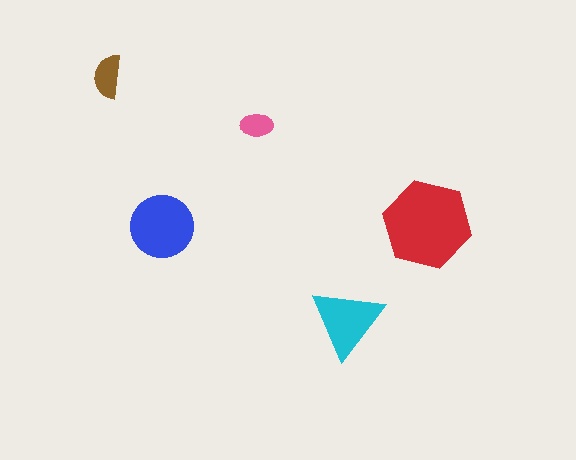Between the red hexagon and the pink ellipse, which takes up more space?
The red hexagon.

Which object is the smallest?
The pink ellipse.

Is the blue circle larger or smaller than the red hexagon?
Smaller.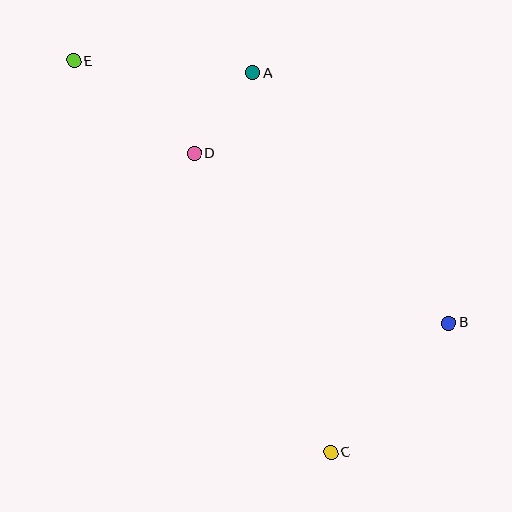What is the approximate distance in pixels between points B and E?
The distance between B and E is approximately 457 pixels.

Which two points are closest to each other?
Points A and D are closest to each other.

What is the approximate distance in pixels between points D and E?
The distance between D and E is approximately 152 pixels.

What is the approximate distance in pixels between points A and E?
The distance between A and E is approximately 179 pixels.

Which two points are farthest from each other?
Points C and E are farthest from each other.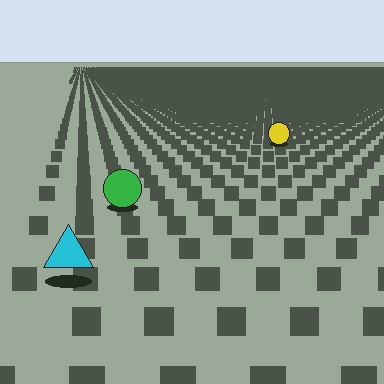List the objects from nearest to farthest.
From nearest to farthest: the cyan triangle, the green circle, the yellow circle.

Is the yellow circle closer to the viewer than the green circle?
No. The green circle is closer — you can tell from the texture gradient: the ground texture is coarser near it.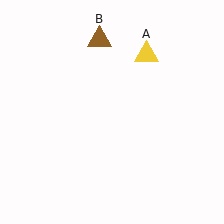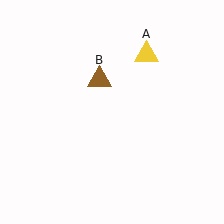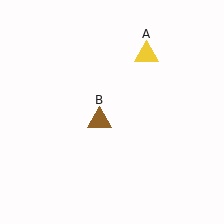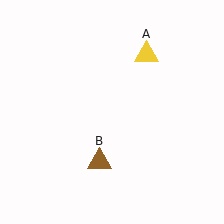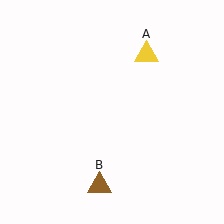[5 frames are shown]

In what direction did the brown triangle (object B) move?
The brown triangle (object B) moved down.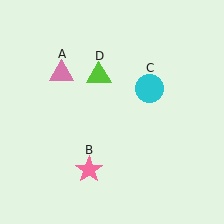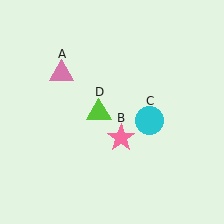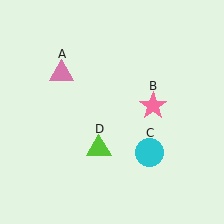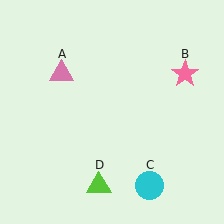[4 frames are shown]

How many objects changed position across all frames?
3 objects changed position: pink star (object B), cyan circle (object C), lime triangle (object D).